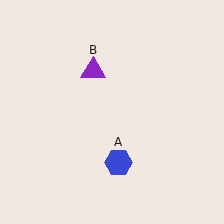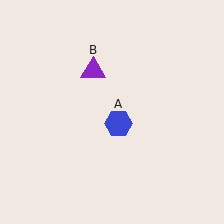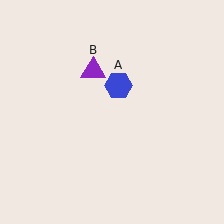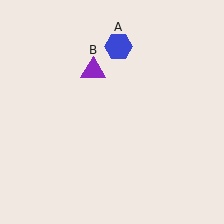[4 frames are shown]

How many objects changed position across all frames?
1 object changed position: blue hexagon (object A).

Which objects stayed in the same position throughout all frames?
Purple triangle (object B) remained stationary.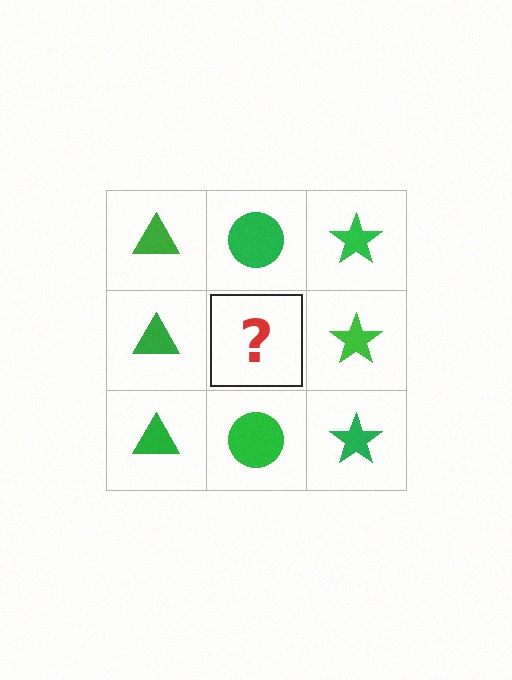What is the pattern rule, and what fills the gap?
The rule is that each column has a consistent shape. The gap should be filled with a green circle.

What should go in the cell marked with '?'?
The missing cell should contain a green circle.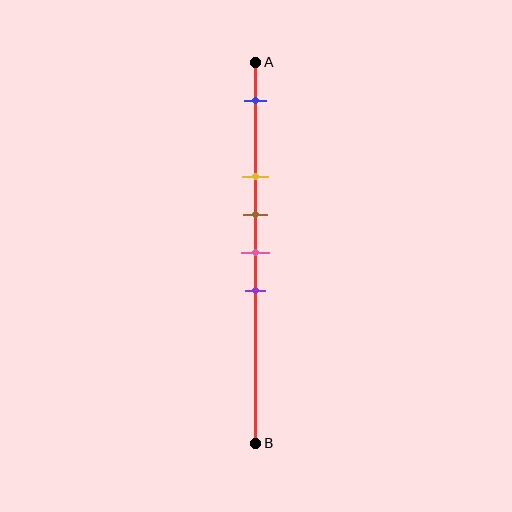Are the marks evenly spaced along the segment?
No, the marks are not evenly spaced.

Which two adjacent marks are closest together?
The brown and pink marks are the closest adjacent pair.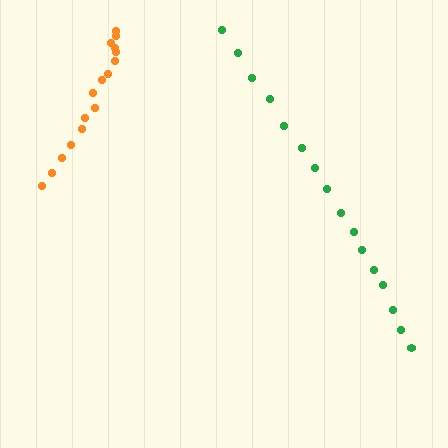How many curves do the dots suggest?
There are 2 distinct paths.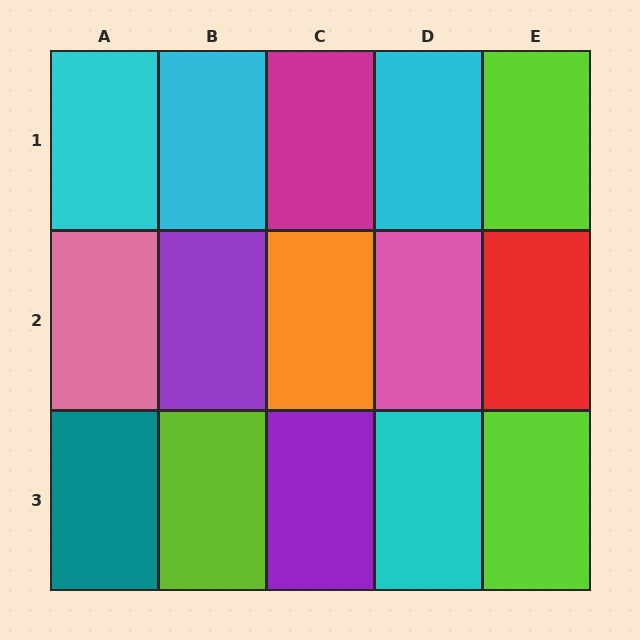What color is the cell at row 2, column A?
Pink.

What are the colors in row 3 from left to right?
Teal, lime, purple, cyan, lime.